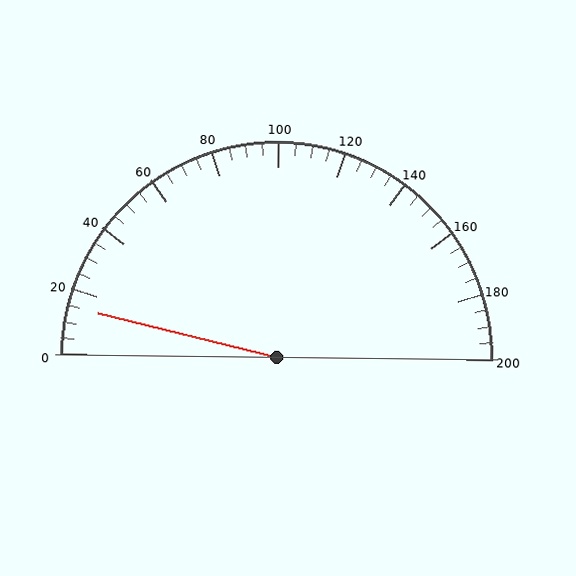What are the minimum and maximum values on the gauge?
The gauge ranges from 0 to 200.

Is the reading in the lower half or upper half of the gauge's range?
The reading is in the lower half of the range (0 to 200).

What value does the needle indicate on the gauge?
The needle indicates approximately 15.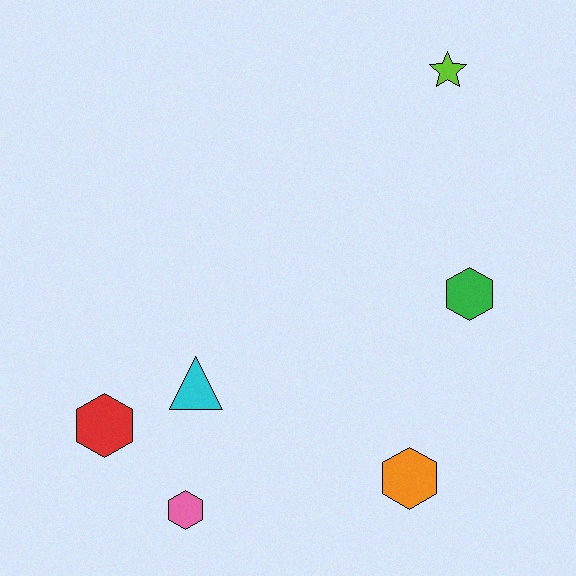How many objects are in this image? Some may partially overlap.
There are 6 objects.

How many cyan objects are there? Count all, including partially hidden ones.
There is 1 cyan object.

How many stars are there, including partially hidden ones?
There is 1 star.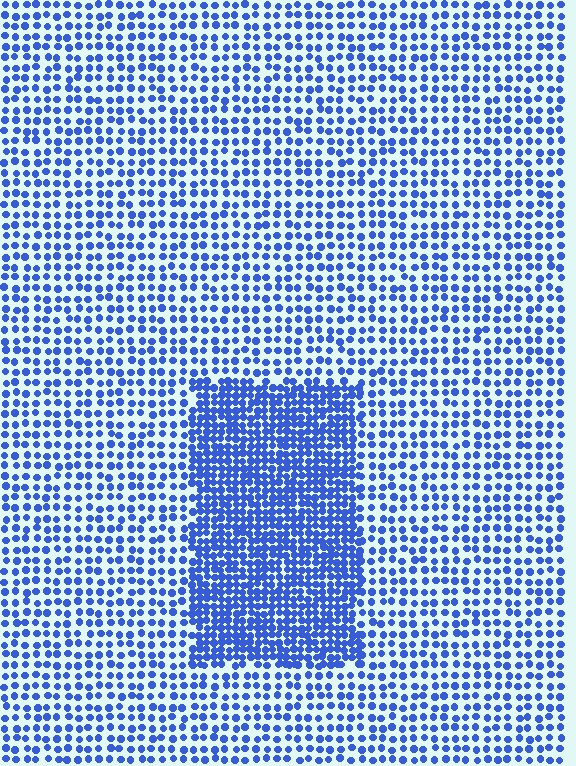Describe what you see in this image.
The image contains small blue elements arranged at two different densities. A rectangle-shaped region is visible where the elements are more densely packed than the surrounding area.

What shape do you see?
I see a rectangle.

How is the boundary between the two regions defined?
The boundary is defined by a change in element density (approximately 2.1x ratio). All elements are the same color, size, and shape.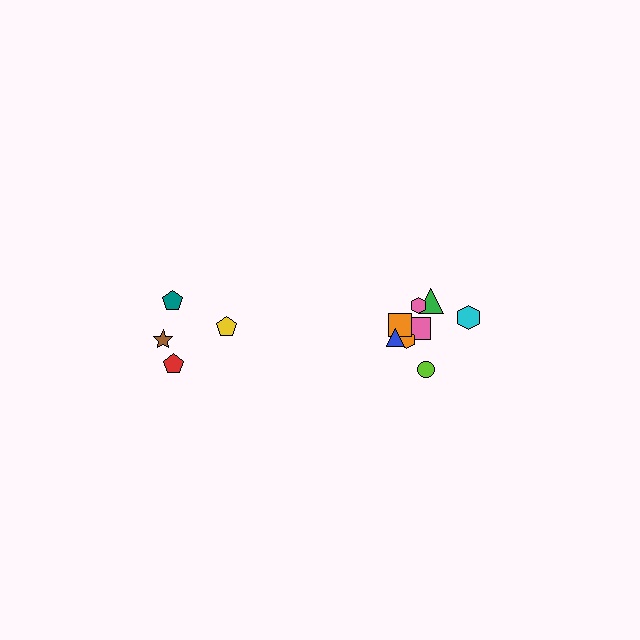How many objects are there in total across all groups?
There are 12 objects.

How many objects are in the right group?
There are 8 objects.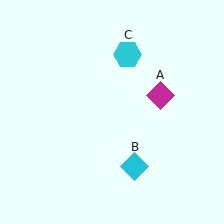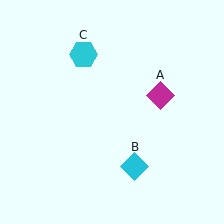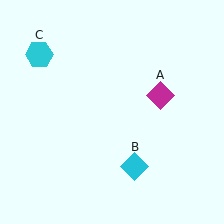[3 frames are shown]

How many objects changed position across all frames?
1 object changed position: cyan hexagon (object C).